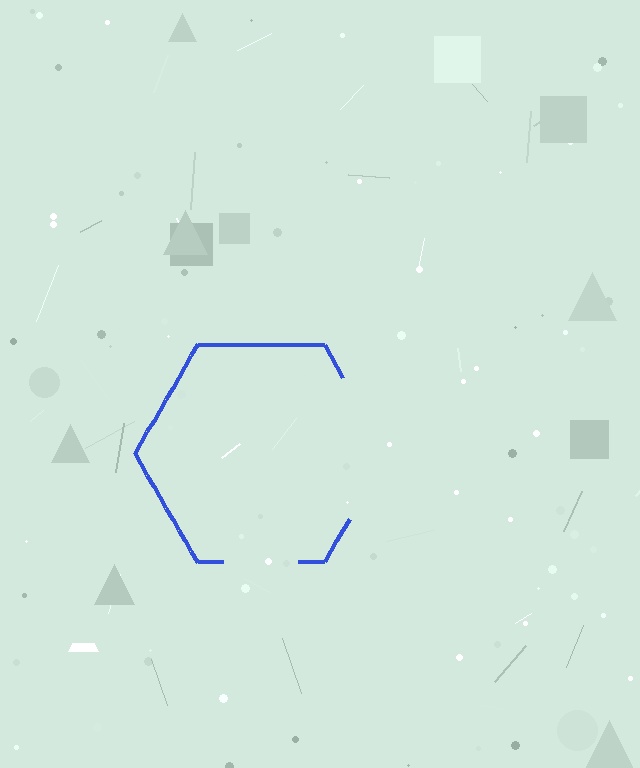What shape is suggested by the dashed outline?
The dashed outline suggests a hexagon.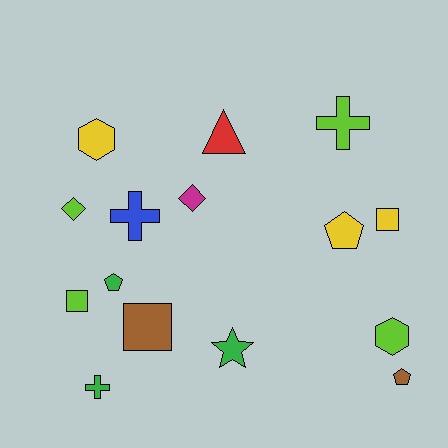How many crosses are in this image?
There are 3 crosses.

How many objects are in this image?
There are 15 objects.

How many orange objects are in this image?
There are no orange objects.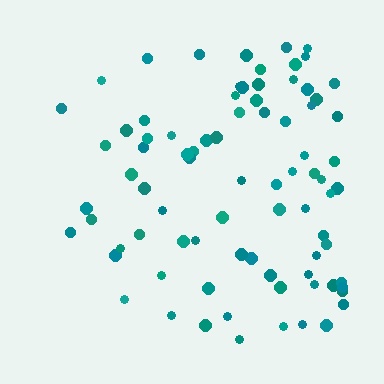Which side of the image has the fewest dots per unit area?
The left.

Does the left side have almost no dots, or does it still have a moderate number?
Still a moderate number, just noticeably fewer than the right.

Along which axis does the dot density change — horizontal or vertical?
Horizontal.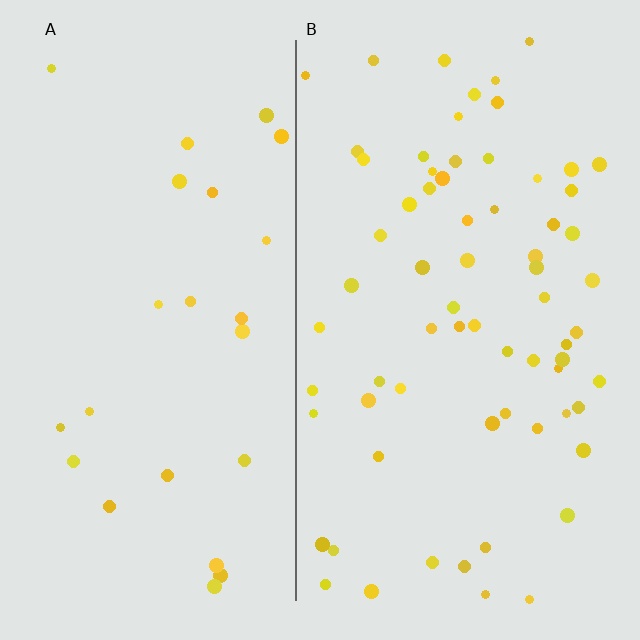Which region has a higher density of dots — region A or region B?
B (the right).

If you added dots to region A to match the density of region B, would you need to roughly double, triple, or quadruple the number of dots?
Approximately triple.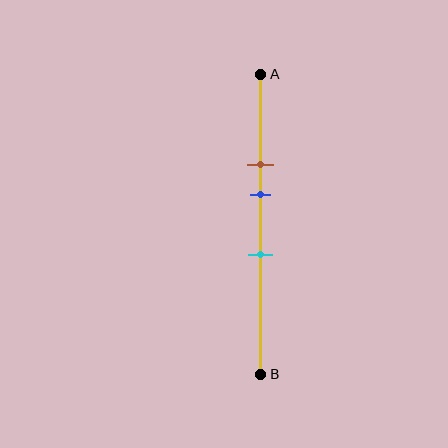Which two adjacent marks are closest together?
The brown and blue marks are the closest adjacent pair.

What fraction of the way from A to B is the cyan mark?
The cyan mark is approximately 60% (0.6) of the way from A to B.